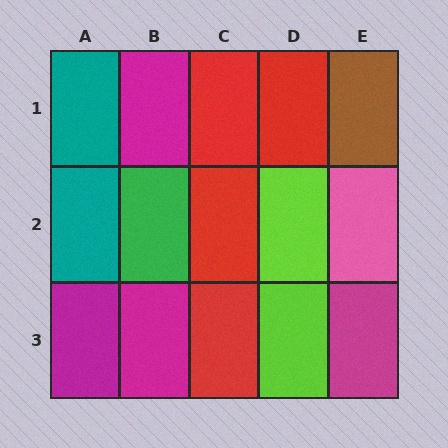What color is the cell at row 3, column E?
Magenta.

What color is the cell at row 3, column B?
Magenta.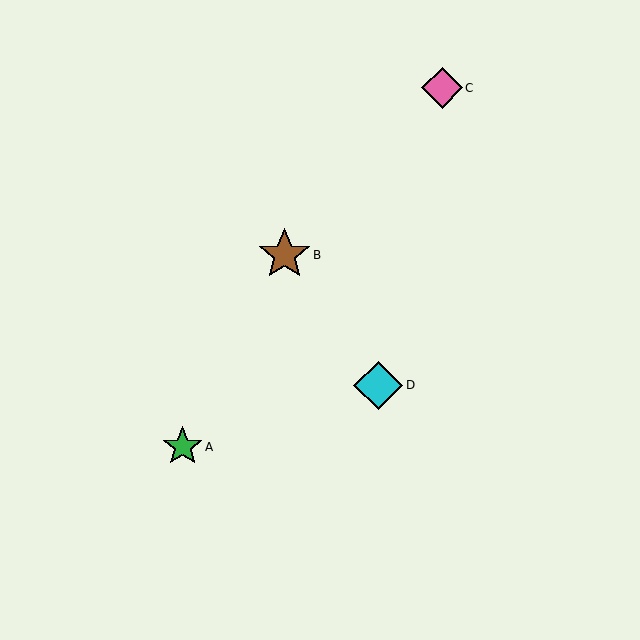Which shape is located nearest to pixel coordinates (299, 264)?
The brown star (labeled B) at (284, 255) is nearest to that location.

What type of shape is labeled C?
Shape C is a pink diamond.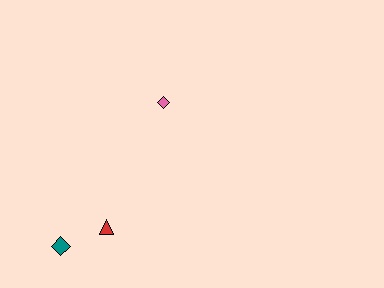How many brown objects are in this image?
There are no brown objects.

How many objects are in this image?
There are 3 objects.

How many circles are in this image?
There are no circles.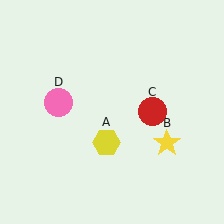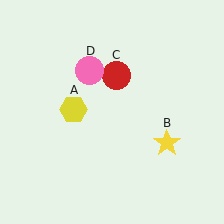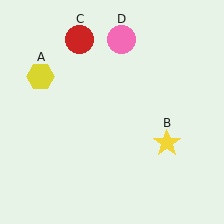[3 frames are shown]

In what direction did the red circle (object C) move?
The red circle (object C) moved up and to the left.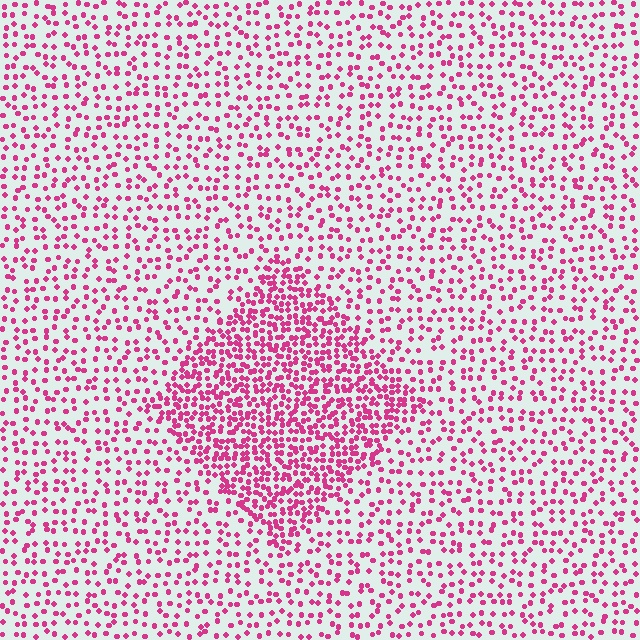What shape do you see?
I see a diamond.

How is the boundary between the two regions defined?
The boundary is defined by a change in element density (approximately 2.2x ratio). All elements are the same color, size, and shape.